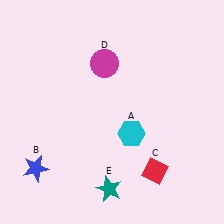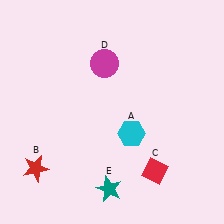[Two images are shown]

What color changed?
The star (B) changed from blue in Image 1 to red in Image 2.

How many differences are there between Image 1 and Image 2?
There is 1 difference between the two images.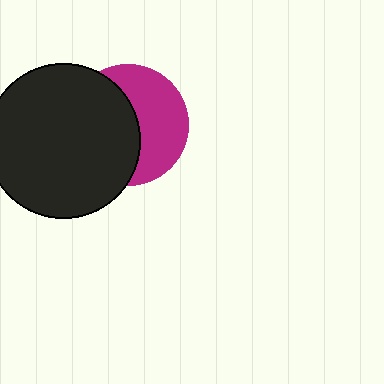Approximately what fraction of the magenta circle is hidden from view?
Roughly 52% of the magenta circle is hidden behind the black circle.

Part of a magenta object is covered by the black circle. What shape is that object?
It is a circle.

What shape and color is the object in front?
The object in front is a black circle.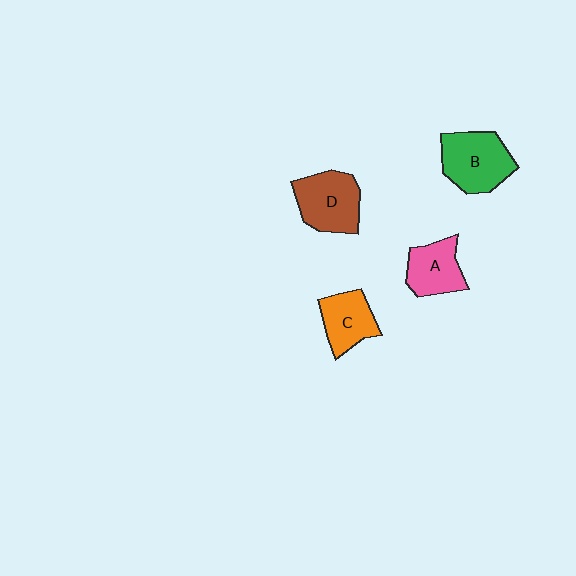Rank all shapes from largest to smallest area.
From largest to smallest: B (green), D (brown), A (pink), C (orange).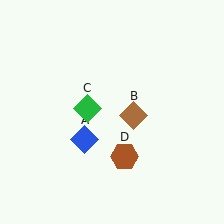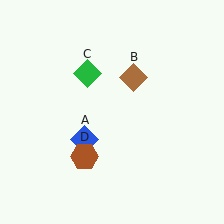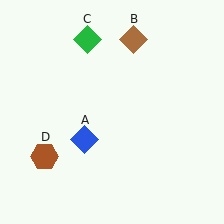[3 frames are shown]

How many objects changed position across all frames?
3 objects changed position: brown diamond (object B), green diamond (object C), brown hexagon (object D).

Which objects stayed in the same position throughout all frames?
Blue diamond (object A) remained stationary.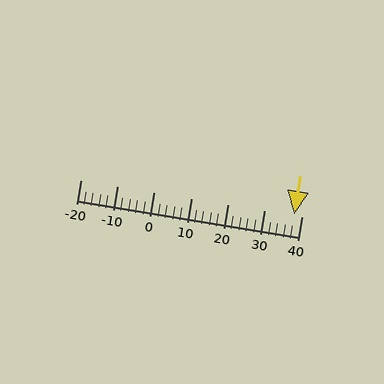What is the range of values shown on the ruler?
The ruler shows values from -20 to 40.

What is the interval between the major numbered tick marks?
The major tick marks are spaced 10 units apart.